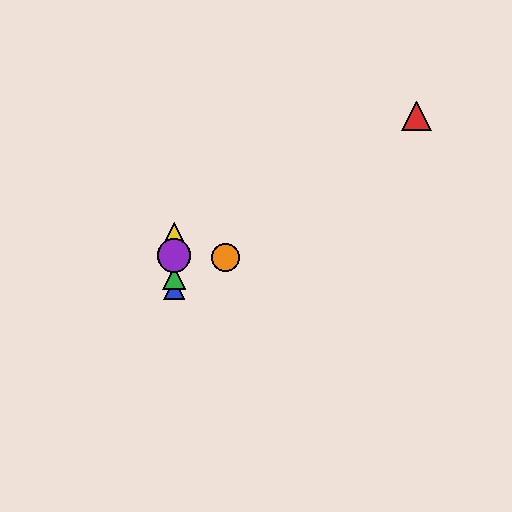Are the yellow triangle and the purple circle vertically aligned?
Yes, both are at x≈174.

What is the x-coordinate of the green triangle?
The green triangle is at x≈174.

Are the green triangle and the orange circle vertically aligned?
No, the green triangle is at x≈174 and the orange circle is at x≈225.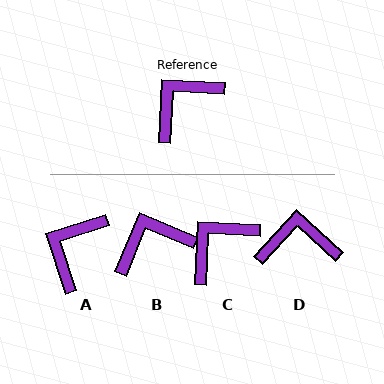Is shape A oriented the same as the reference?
No, it is off by about 20 degrees.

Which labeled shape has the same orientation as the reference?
C.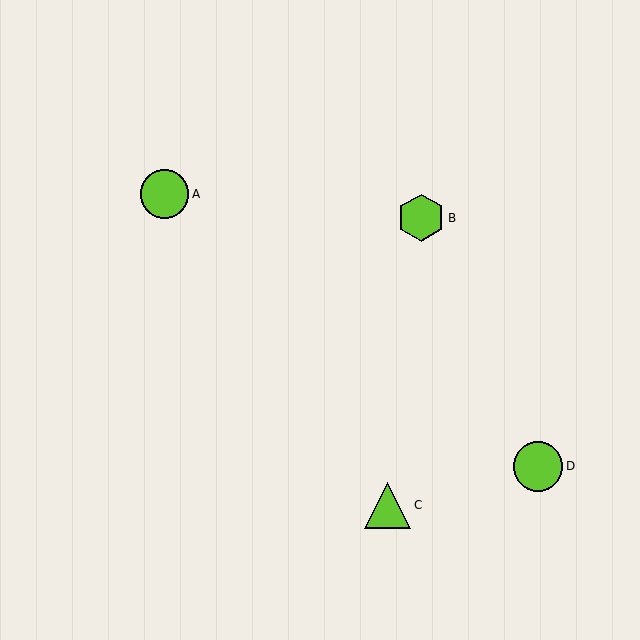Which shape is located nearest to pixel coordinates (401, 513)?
The lime triangle (labeled C) at (388, 505) is nearest to that location.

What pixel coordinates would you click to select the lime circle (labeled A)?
Click at (165, 194) to select the lime circle A.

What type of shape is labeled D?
Shape D is a lime circle.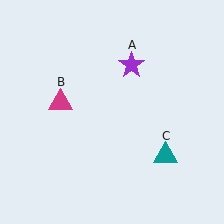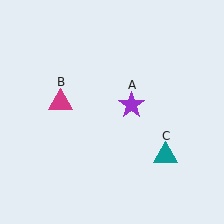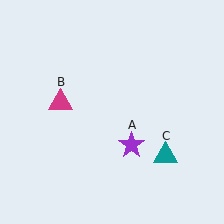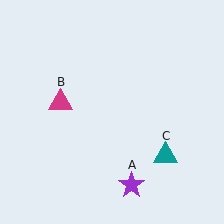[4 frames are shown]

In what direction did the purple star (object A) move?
The purple star (object A) moved down.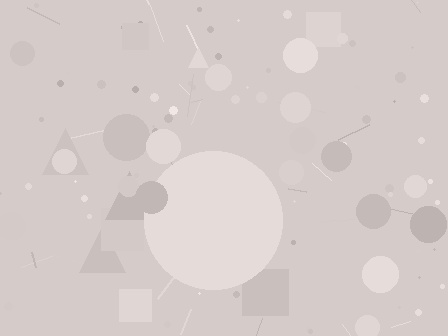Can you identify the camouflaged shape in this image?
The camouflaged shape is a circle.